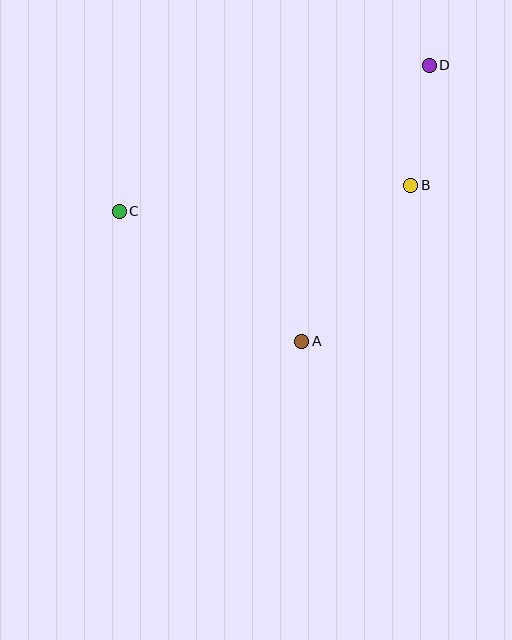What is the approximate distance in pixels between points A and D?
The distance between A and D is approximately 304 pixels.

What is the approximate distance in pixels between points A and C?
The distance between A and C is approximately 224 pixels.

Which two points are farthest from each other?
Points C and D are farthest from each other.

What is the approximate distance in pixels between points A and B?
The distance between A and B is approximately 190 pixels.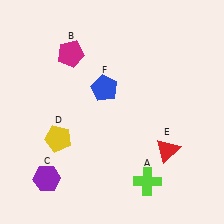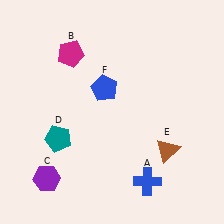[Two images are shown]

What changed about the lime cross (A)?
In Image 1, A is lime. In Image 2, it changed to blue.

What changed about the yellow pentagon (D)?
In Image 1, D is yellow. In Image 2, it changed to teal.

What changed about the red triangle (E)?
In Image 1, E is red. In Image 2, it changed to brown.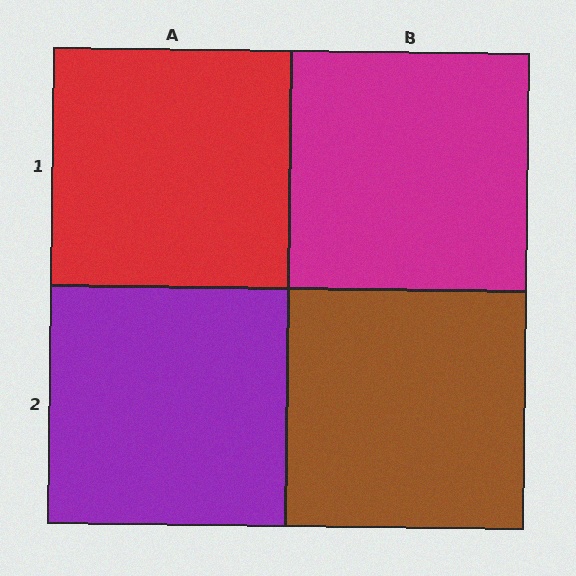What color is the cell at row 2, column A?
Purple.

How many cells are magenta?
1 cell is magenta.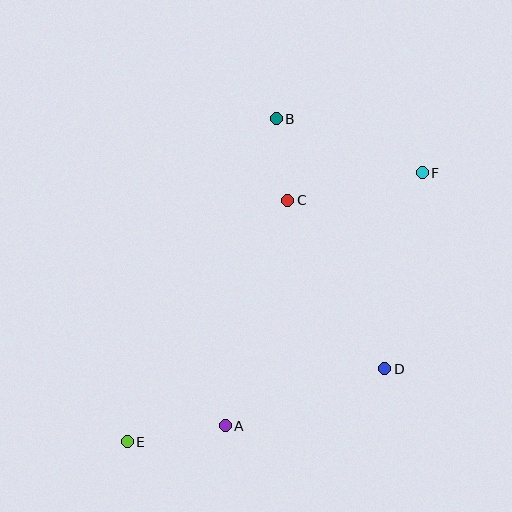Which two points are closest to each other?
Points B and C are closest to each other.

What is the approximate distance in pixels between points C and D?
The distance between C and D is approximately 194 pixels.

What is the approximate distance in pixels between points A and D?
The distance between A and D is approximately 170 pixels.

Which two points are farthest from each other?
Points E and F are farthest from each other.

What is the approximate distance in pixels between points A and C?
The distance between A and C is approximately 234 pixels.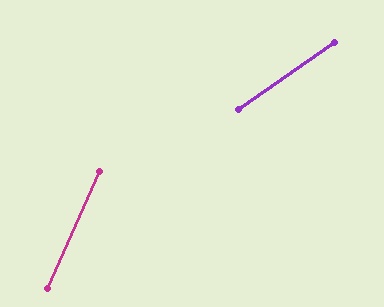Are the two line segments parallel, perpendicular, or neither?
Neither parallel nor perpendicular — they differ by about 31°.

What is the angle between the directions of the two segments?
Approximately 31 degrees.